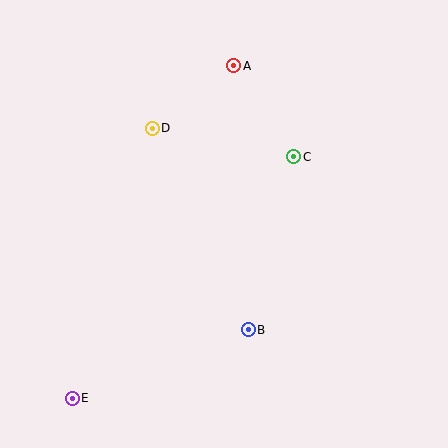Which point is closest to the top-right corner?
Point C is closest to the top-right corner.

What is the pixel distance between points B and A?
The distance between B and A is 264 pixels.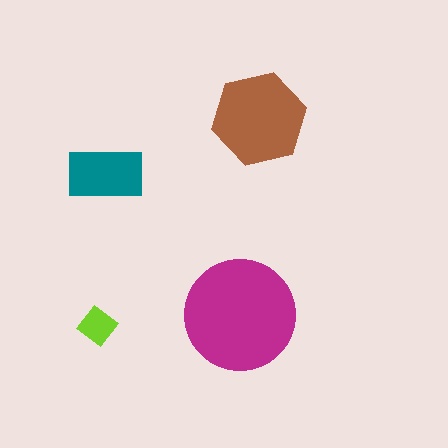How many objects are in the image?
There are 4 objects in the image.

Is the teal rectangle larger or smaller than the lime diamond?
Larger.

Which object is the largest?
The magenta circle.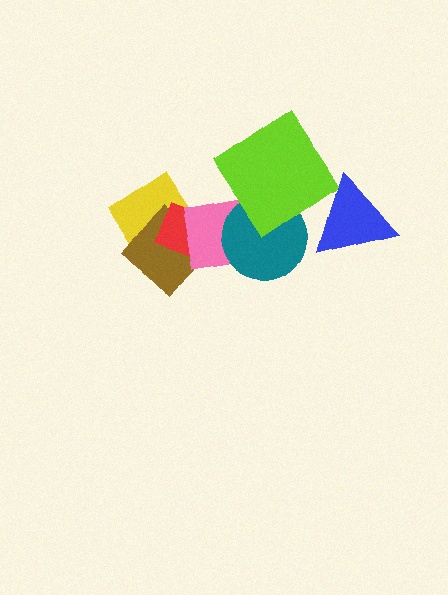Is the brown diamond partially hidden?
Yes, it is partially covered by another shape.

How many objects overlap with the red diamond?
3 objects overlap with the red diamond.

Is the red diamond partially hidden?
Yes, it is partially covered by another shape.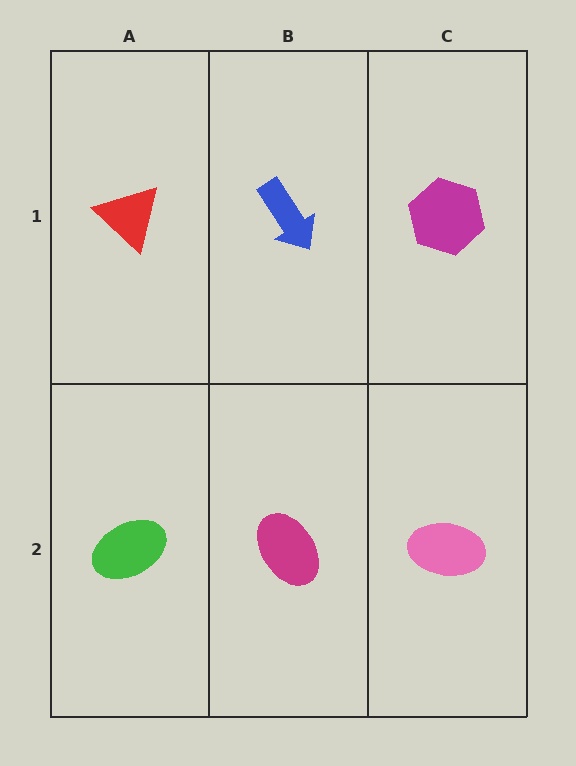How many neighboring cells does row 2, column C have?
2.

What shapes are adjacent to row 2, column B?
A blue arrow (row 1, column B), a green ellipse (row 2, column A), a pink ellipse (row 2, column C).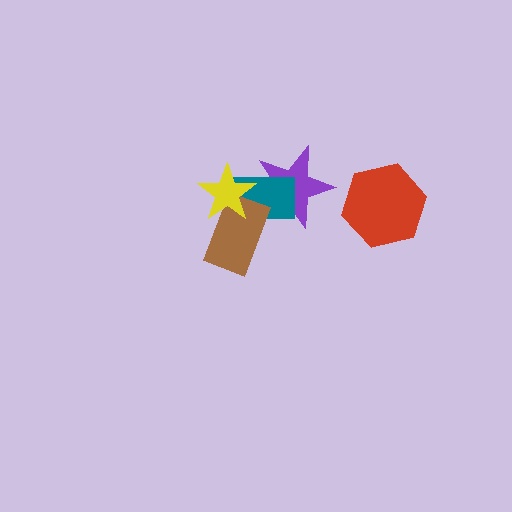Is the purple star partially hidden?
Yes, it is partially covered by another shape.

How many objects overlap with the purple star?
1 object overlaps with the purple star.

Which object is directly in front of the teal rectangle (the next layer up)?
The brown rectangle is directly in front of the teal rectangle.